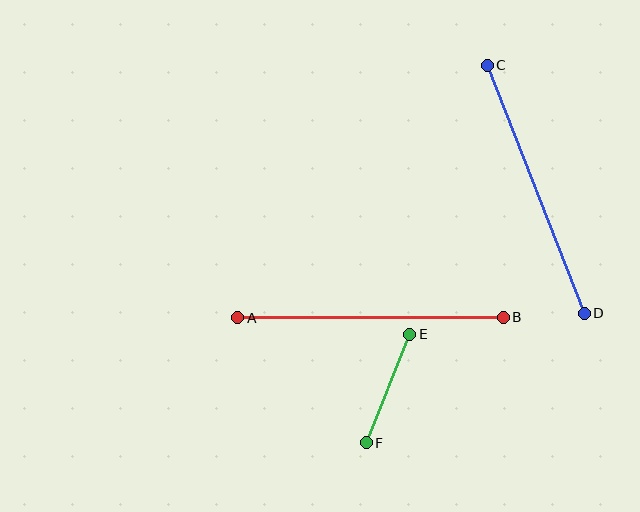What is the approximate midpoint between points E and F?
The midpoint is at approximately (388, 389) pixels.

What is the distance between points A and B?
The distance is approximately 266 pixels.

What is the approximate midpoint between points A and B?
The midpoint is at approximately (370, 317) pixels.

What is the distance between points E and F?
The distance is approximately 117 pixels.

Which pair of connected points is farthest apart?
Points C and D are farthest apart.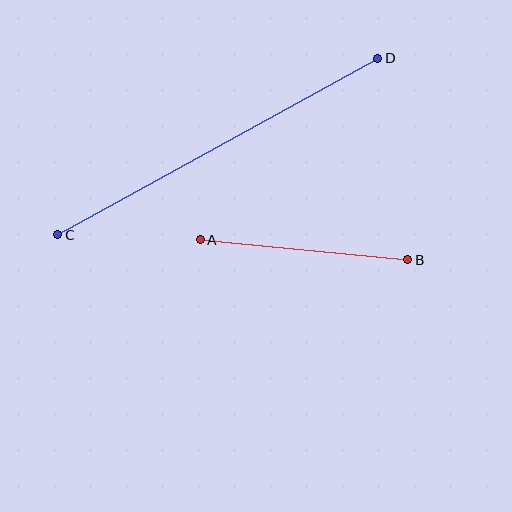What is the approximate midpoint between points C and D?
The midpoint is at approximately (218, 147) pixels.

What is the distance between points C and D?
The distance is approximately 365 pixels.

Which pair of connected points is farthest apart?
Points C and D are farthest apart.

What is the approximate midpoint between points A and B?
The midpoint is at approximately (304, 250) pixels.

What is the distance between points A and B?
The distance is approximately 208 pixels.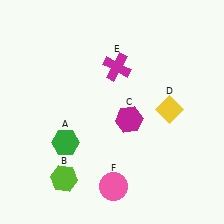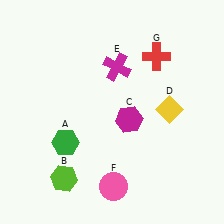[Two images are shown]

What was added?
A red cross (G) was added in Image 2.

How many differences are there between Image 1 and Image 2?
There is 1 difference between the two images.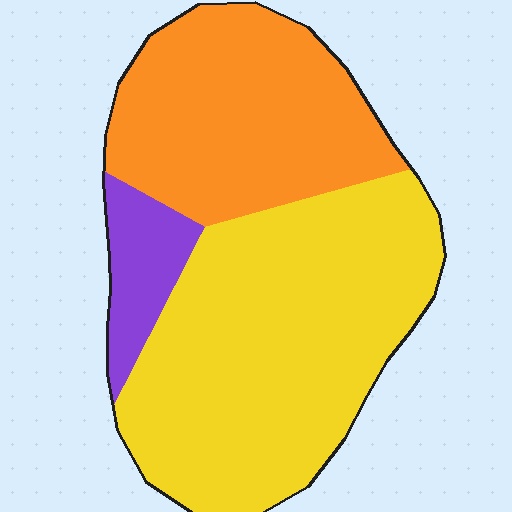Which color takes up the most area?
Yellow, at roughly 55%.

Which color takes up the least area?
Purple, at roughly 10%.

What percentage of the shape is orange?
Orange covers around 35% of the shape.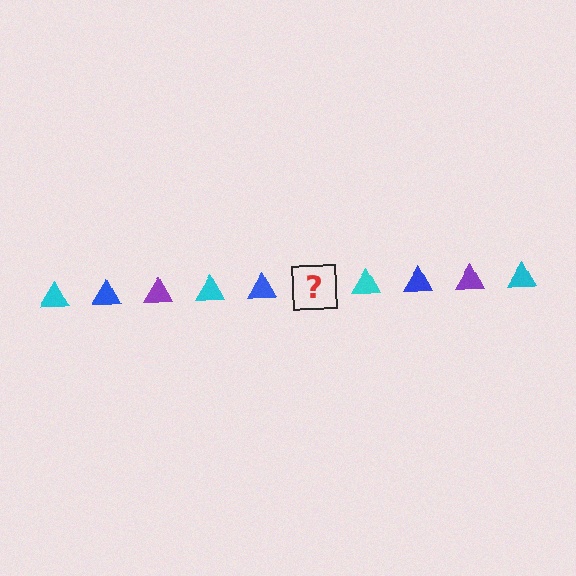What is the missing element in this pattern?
The missing element is a purple triangle.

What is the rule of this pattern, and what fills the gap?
The rule is that the pattern cycles through cyan, blue, purple triangles. The gap should be filled with a purple triangle.